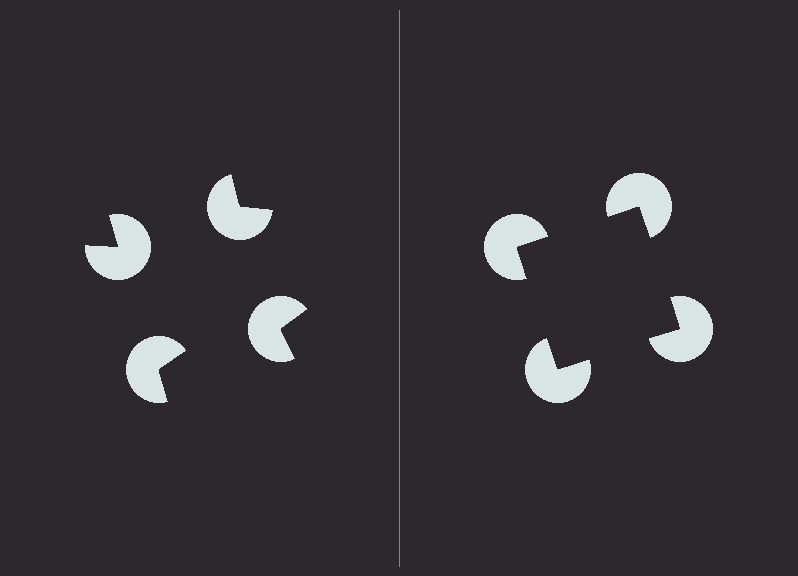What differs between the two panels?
The pac-man discs are positioned identically on both sides; only the wedge orientations differ. On the right they align to a square; on the left they are misaligned.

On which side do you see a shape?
An illusory square appears on the right side. On the left side the wedge cuts are rotated, so no coherent shape forms.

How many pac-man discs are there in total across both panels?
8 — 4 on each side.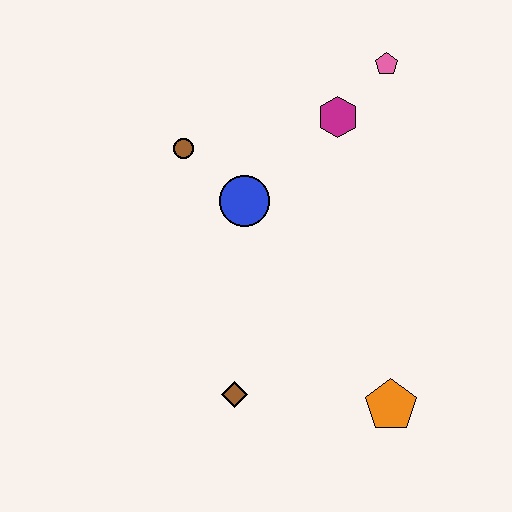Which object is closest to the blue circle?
The brown circle is closest to the blue circle.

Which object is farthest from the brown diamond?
The pink pentagon is farthest from the brown diamond.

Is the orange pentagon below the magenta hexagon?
Yes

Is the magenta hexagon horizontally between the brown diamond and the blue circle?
No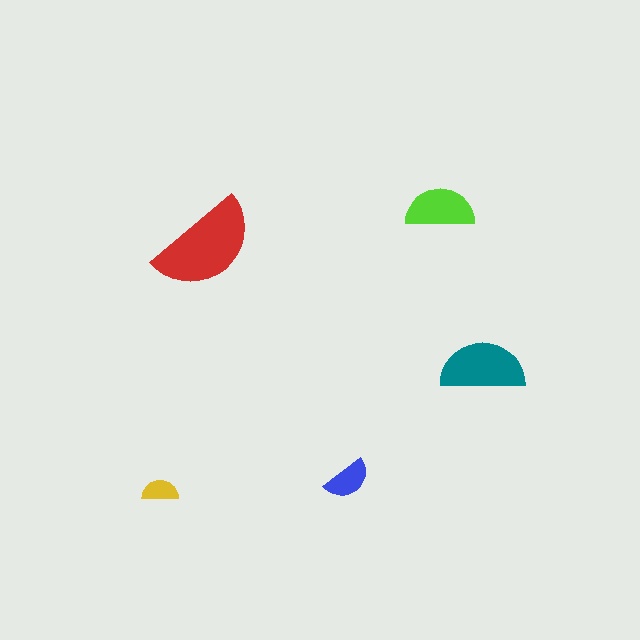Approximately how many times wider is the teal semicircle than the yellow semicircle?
About 2.5 times wider.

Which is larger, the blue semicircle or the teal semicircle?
The teal one.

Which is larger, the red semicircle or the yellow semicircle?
The red one.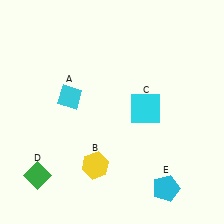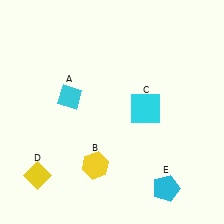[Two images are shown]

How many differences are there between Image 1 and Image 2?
There is 1 difference between the two images.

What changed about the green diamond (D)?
In Image 1, D is green. In Image 2, it changed to yellow.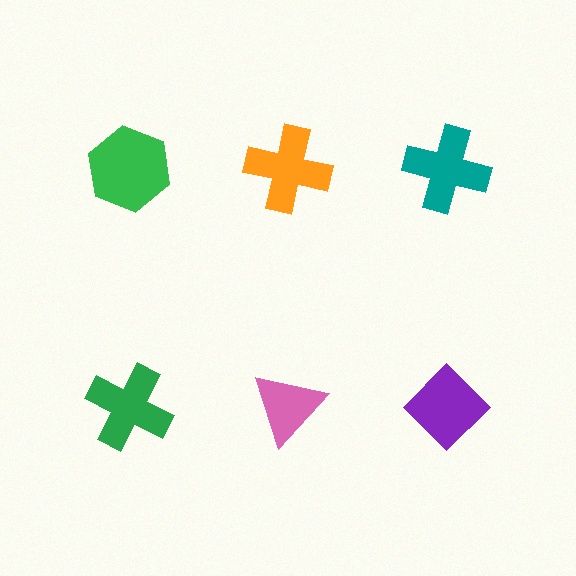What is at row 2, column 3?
A purple diamond.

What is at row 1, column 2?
An orange cross.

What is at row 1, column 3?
A teal cross.